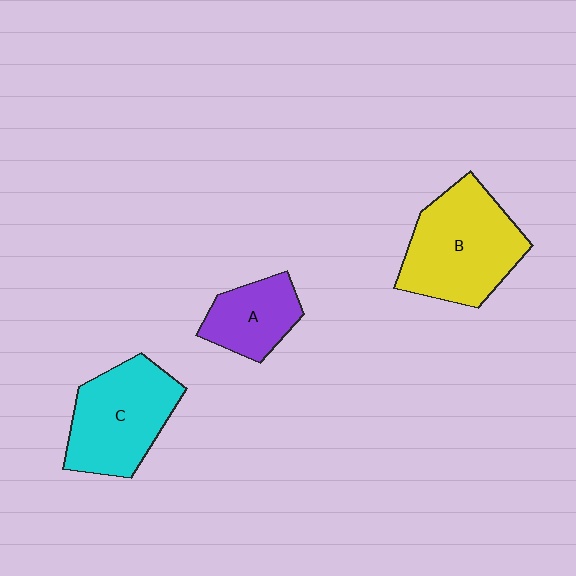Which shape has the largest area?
Shape B (yellow).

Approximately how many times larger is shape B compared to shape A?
Approximately 1.9 times.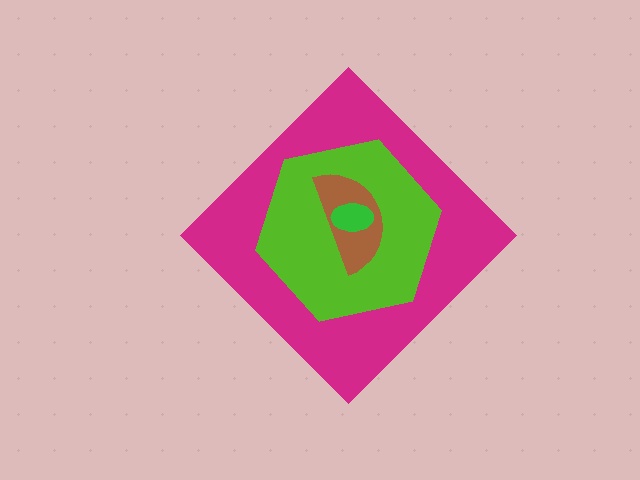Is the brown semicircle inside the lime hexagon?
Yes.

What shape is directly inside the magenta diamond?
The lime hexagon.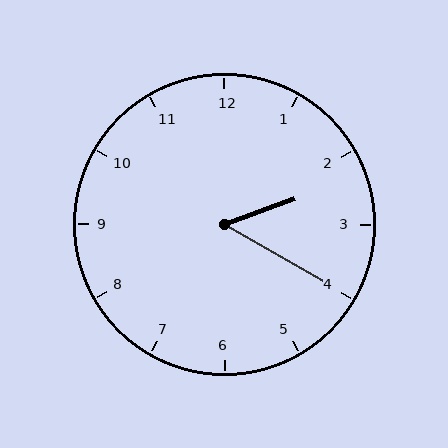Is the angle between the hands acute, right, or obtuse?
It is acute.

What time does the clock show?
2:20.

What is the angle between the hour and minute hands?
Approximately 50 degrees.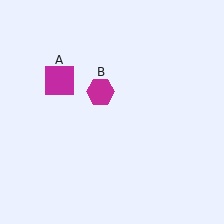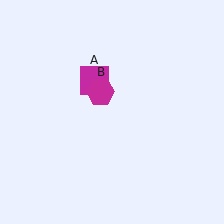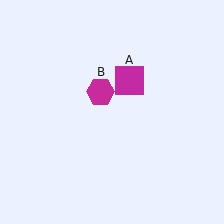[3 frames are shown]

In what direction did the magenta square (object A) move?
The magenta square (object A) moved right.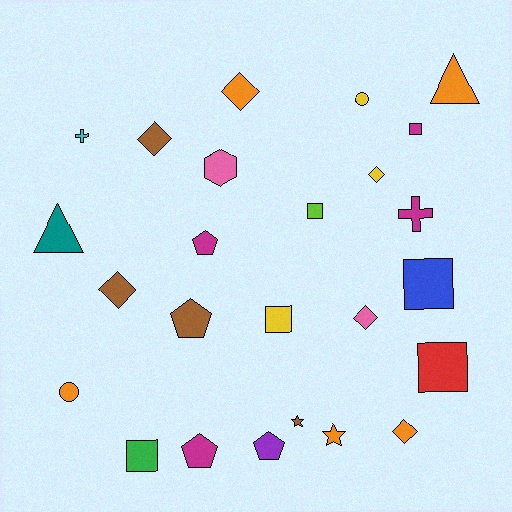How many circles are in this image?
There are 2 circles.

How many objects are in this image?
There are 25 objects.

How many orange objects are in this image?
There are 5 orange objects.